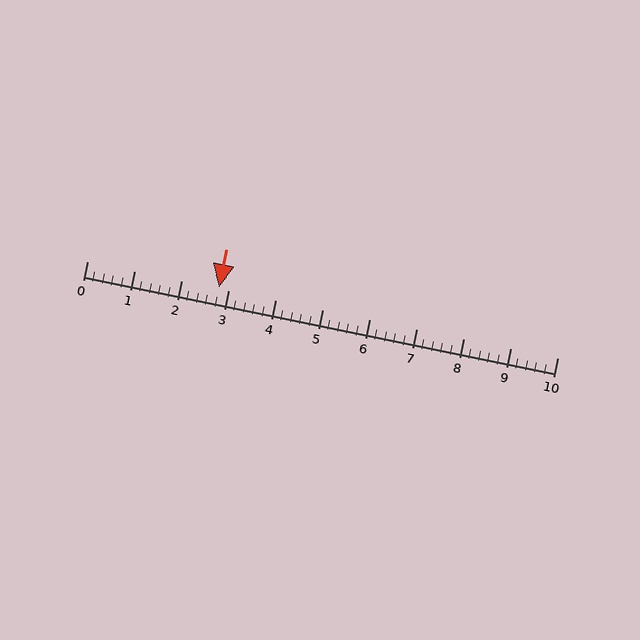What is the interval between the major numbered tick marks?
The major tick marks are spaced 1 units apart.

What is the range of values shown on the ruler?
The ruler shows values from 0 to 10.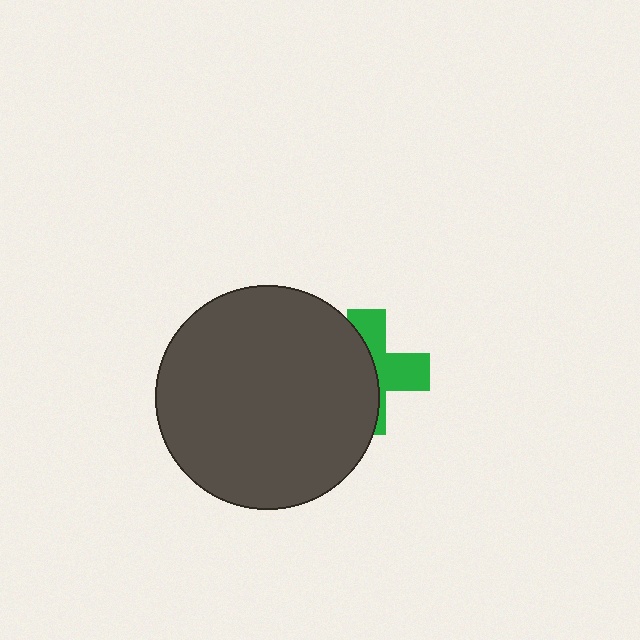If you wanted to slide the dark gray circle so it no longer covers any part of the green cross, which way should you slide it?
Slide it left — that is the most direct way to separate the two shapes.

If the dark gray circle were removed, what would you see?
You would see the complete green cross.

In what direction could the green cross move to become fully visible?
The green cross could move right. That would shift it out from behind the dark gray circle entirely.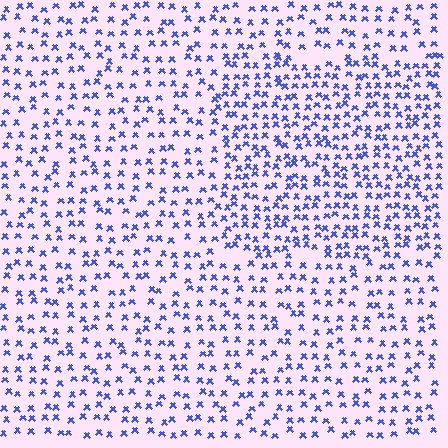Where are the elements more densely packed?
The elements are more densely packed inside the rectangle boundary.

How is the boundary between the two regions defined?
The boundary is defined by a change in element density (approximately 1.6x ratio). All elements are the same color, size, and shape.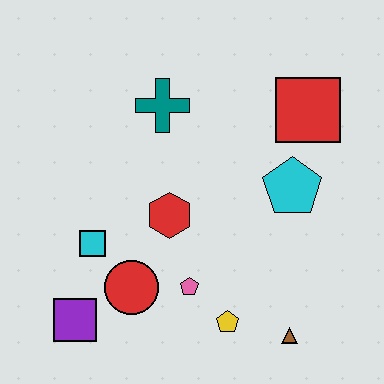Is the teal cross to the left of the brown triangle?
Yes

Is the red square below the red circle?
No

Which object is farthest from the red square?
The purple square is farthest from the red square.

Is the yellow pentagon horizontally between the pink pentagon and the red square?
Yes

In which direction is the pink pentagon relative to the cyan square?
The pink pentagon is to the right of the cyan square.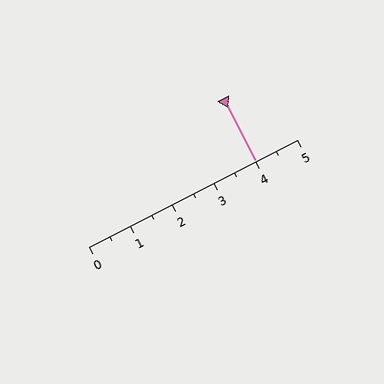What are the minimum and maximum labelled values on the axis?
The axis runs from 0 to 5.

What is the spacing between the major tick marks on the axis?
The major ticks are spaced 1 apart.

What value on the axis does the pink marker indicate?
The marker indicates approximately 4.